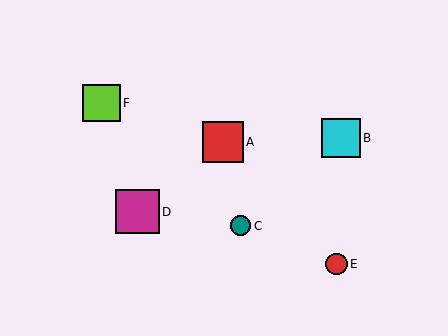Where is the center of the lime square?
The center of the lime square is at (101, 103).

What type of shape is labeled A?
Shape A is a red square.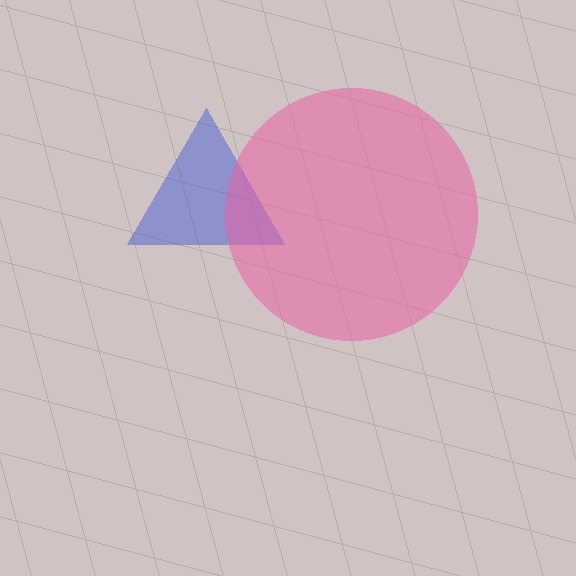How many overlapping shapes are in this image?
There are 2 overlapping shapes in the image.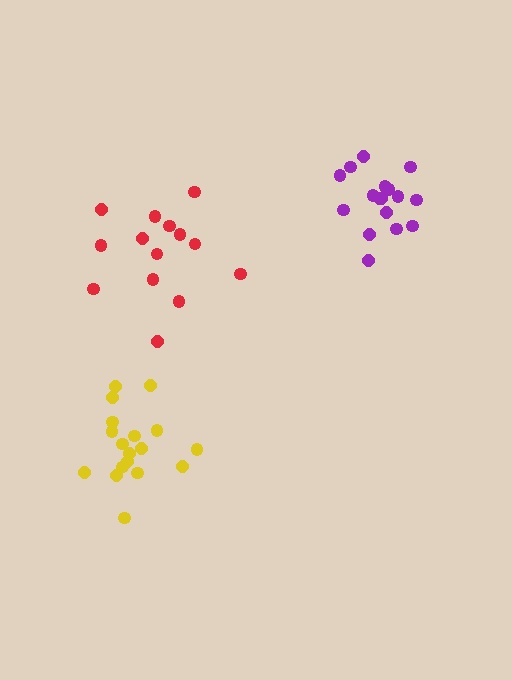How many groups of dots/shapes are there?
There are 3 groups.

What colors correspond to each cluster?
The clusters are colored: yellow, red, purple.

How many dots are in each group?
Group 1: 18 dots, Group 2: 14 dots, Group 3: 17 dots (49 total).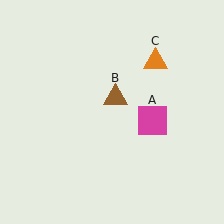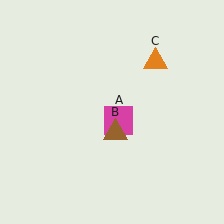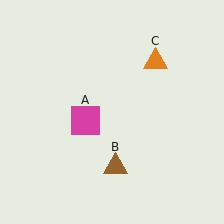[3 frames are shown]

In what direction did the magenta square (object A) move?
The magenta square (object A) moved left.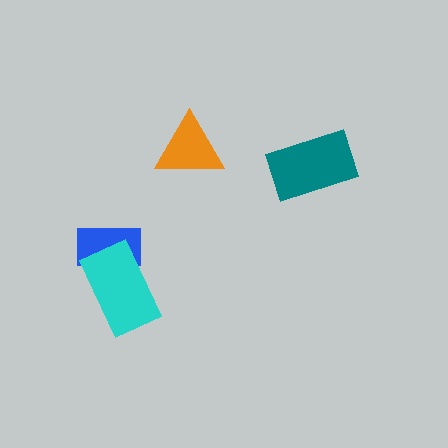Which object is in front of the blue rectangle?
The cyan rectangle is in front of the blue rectangle.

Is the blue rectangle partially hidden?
Yes, it is partially covered by another shape.